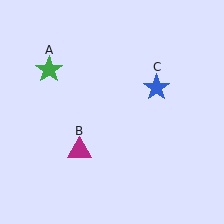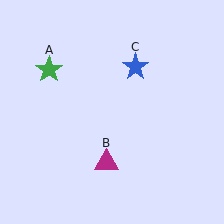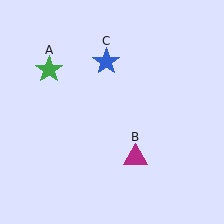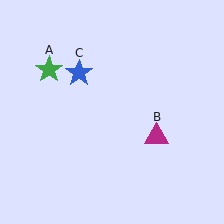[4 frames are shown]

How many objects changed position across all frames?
2 objects changed position: magenta triangle (object B), blue star (object C).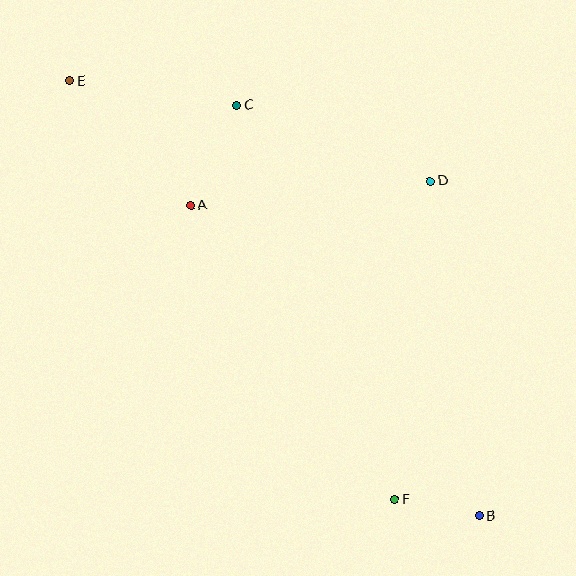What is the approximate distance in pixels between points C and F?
The distance between C and F is approximately 424 pixels.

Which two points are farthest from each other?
Points B and E are farthest from each other.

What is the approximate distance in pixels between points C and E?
The distance between C and E is approximately 169 pixels.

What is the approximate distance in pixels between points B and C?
The distance between B and C is approximately 477 pixels.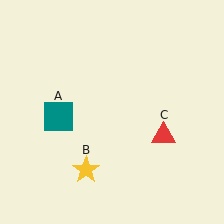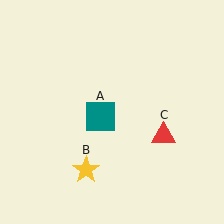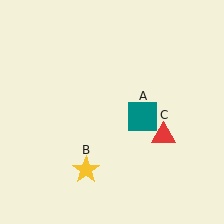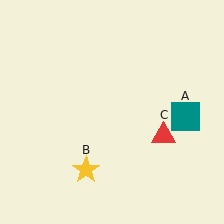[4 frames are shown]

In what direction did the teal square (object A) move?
The teal square (object A) moved right.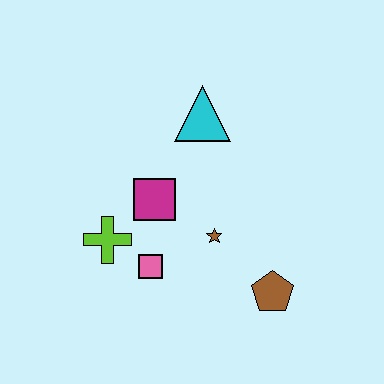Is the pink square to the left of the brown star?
Yes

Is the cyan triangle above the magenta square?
Yes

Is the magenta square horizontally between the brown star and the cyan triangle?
No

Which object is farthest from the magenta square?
The brown pentagon is farthest from the magenta square.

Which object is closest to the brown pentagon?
The brown star is closest to the brown pentagon.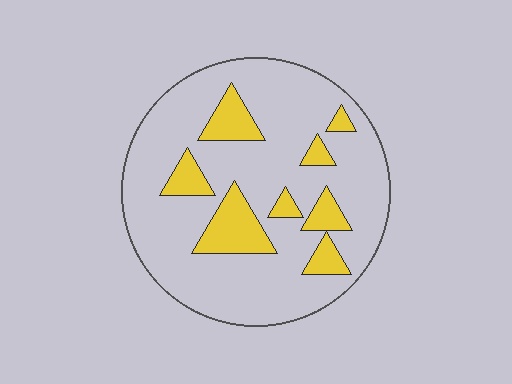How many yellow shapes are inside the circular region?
8.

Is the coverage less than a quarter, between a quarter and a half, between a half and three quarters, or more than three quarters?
Less than a quarter.